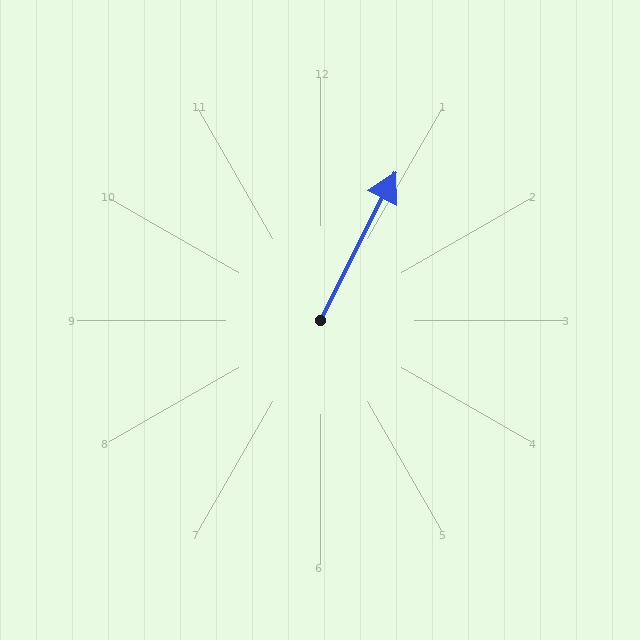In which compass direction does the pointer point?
Northeast.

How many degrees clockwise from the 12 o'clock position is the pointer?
Approximately 27 degrees.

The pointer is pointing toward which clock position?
Roughly 1 o'clock.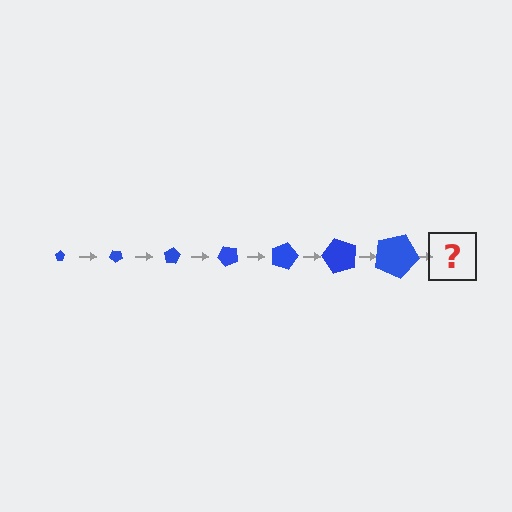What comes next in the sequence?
The next element should be a pentagon, larger than the previous one and rotated 280 degrees from the start.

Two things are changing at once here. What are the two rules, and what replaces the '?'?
The two rules are that the pentagon grows larger each step and it rotates 40 degrees each step. The '?' should be a pentagon, larger than the previous one and rotated 280 degrees from the start.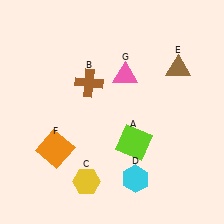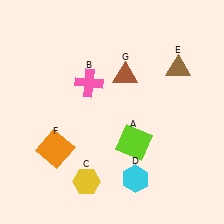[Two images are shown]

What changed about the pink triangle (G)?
In Image 1, G is pink. In Image 2, it changed to brown.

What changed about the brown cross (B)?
In Image 1, B is brown. In Image 2, it changed to pink.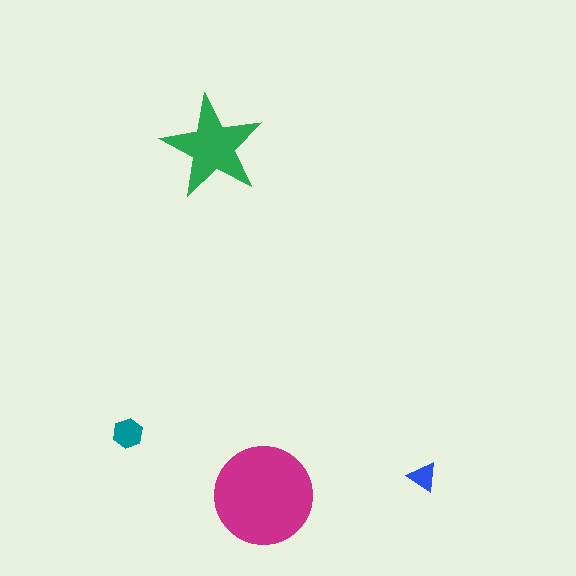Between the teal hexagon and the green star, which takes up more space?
The green star.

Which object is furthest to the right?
The blue triangle is rightmost.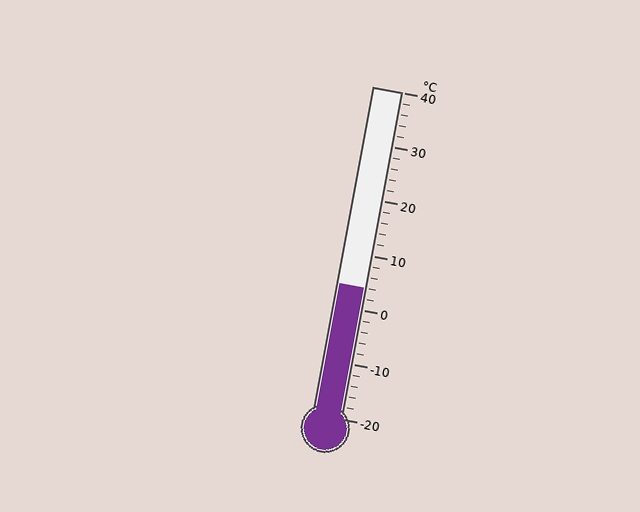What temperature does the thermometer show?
The thermometer shows approximately 4°C.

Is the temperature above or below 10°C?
The temperature is below 10°C.